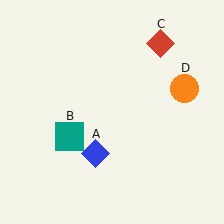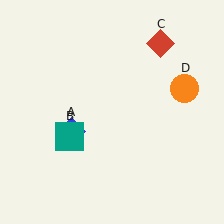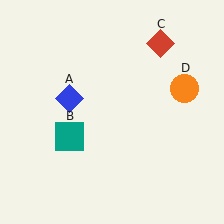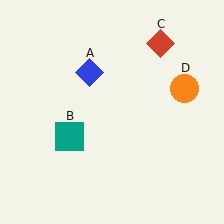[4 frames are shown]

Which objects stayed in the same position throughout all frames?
Teal square (object B) and red diamond (object C) and orange circle (object D) remained stationary.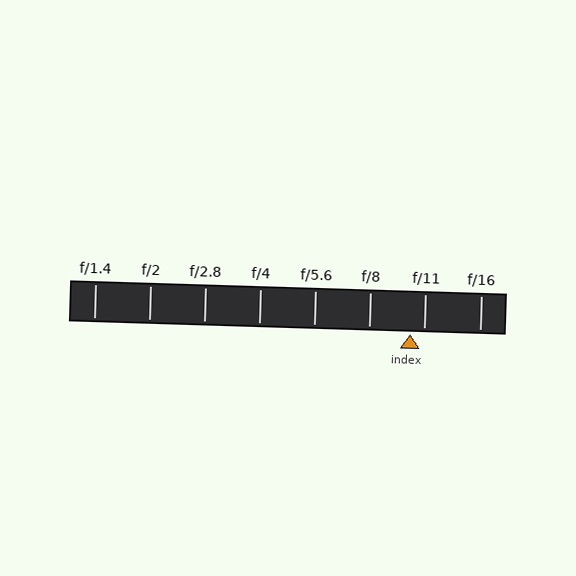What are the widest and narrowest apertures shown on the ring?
The widest aperture shown is f/1.4 and the narrowest is f/16.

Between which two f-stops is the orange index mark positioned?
The index mark is between f/8 and f/11.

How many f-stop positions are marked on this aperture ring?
There are 8 f-stop positions marked.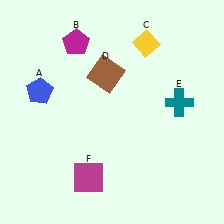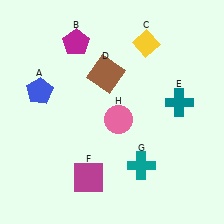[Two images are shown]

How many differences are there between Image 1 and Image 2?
There are 2 differences between the two images.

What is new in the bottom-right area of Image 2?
A pink circle (H) was added in the bottom-right area of Image 2.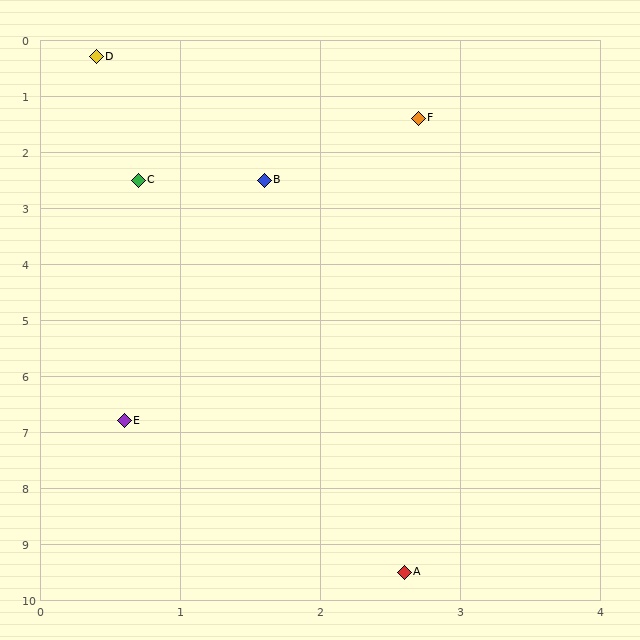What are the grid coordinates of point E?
Point E is at approximately (0.6, 6.8).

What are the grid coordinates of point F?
Point F is at approximately (2.7, 1.4).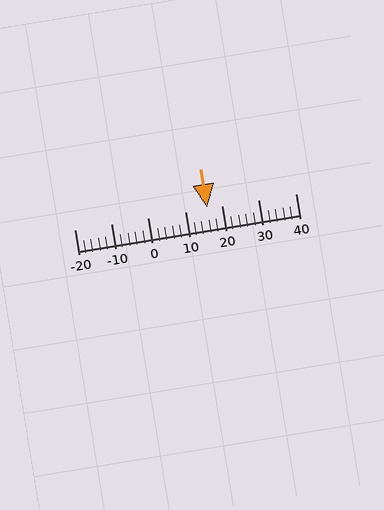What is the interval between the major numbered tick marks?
The major tick marks are spaced 10 units apart.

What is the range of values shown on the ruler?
The ruler shows values from -20 to 40.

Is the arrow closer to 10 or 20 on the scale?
The arrow is closer to 20.